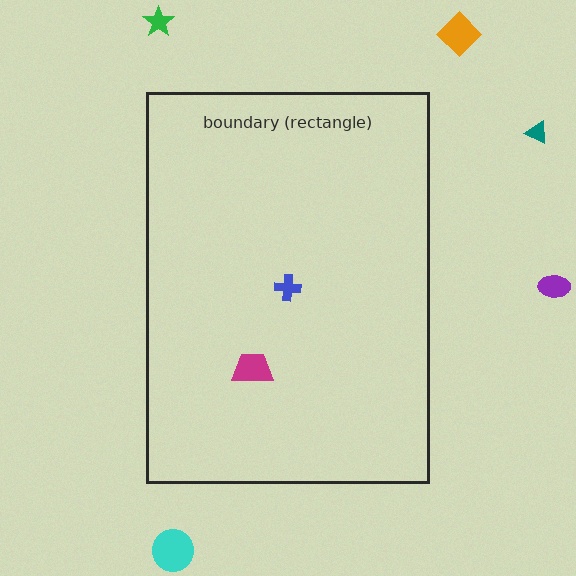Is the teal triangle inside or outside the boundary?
Outside.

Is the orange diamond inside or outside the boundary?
Outside.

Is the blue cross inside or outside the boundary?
Inside.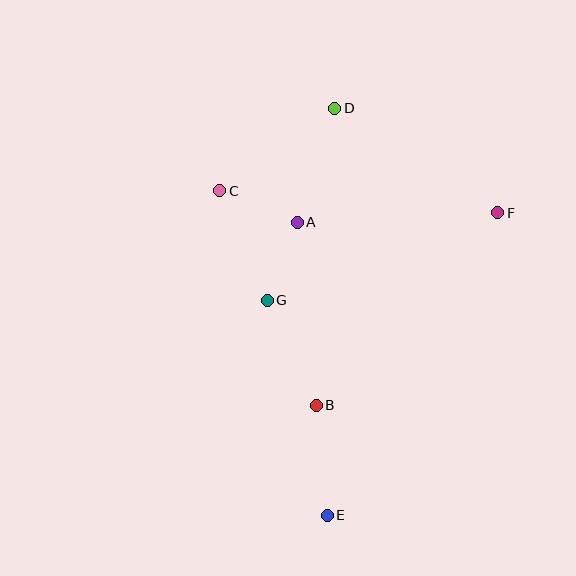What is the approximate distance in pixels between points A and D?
The distance between A and D is approximately 120 pixels.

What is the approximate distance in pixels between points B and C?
The distance between B and C is approximately 235 pixels.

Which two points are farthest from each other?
Points D and E are farthest from each other.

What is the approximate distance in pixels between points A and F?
The distance between A and F is approximately 201 pixels.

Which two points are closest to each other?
Points A and C are closest to each other.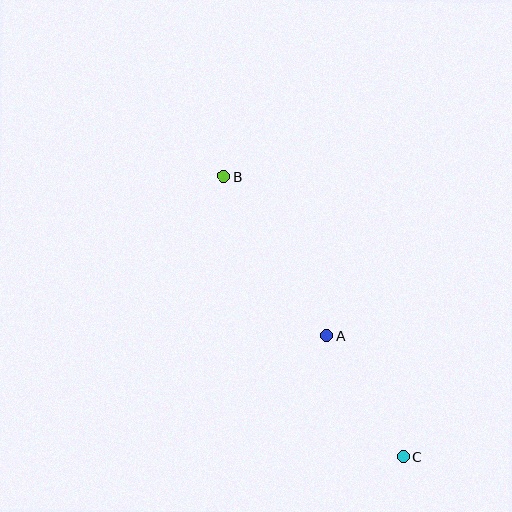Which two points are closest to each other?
Points A and C are closest to each other.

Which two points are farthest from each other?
Points B and C are farthest from each other.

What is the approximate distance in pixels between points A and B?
The distance between A and B is approximately 190 pixels.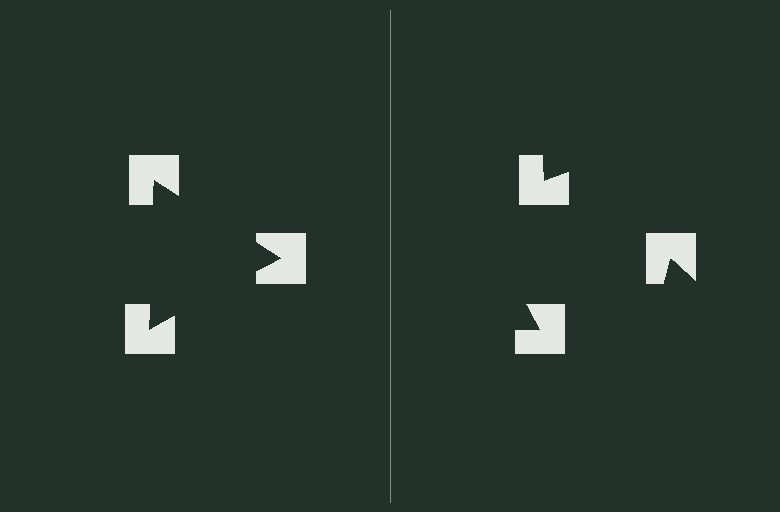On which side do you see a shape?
An illusory triangle appears on the left side. On the right side the wedge cuts are rotated, so no coherent shape forms.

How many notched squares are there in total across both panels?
6 — 3 on each side.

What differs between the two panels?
The notched squares are positioned identically on both sides; only the wedge orientations differ. On the left they align to a triangle; on the right they are misaligned.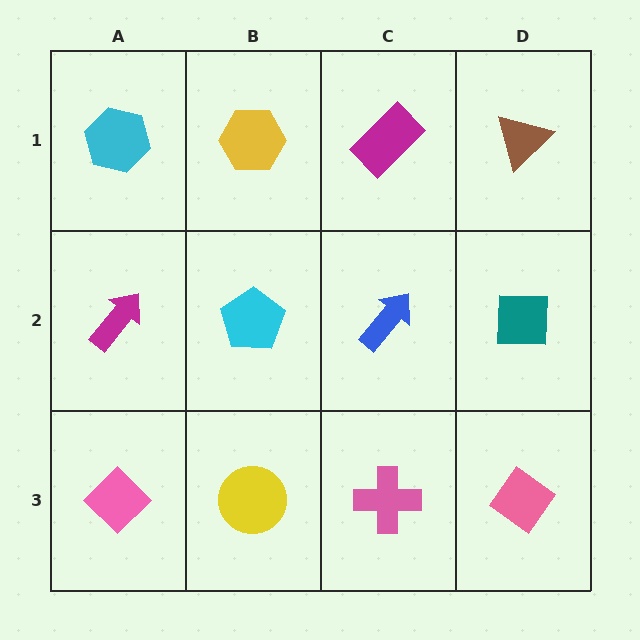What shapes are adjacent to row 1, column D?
A teal square (row 2, column D), a magenta rectangle (row 1, column C).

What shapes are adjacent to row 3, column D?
A teal square (row 2, column D), a pink cross (row 3, column C).